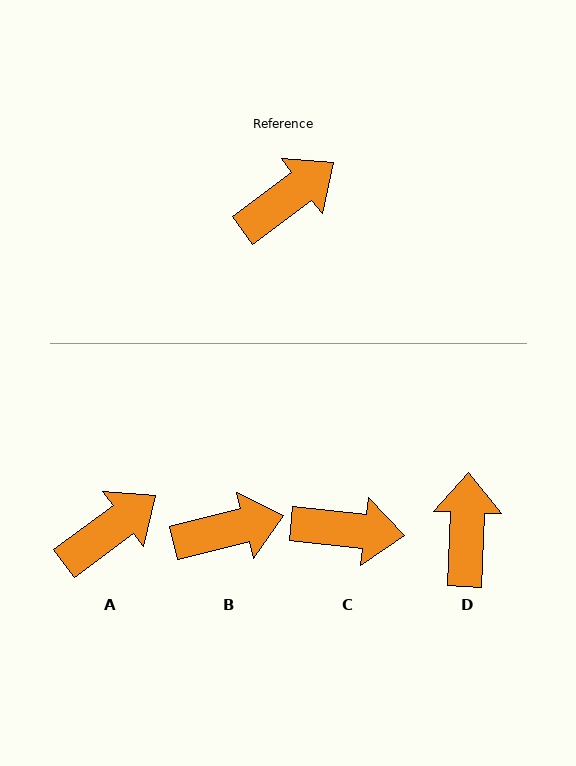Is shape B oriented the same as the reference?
No, it is off by about 23 degrees.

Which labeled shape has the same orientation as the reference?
A.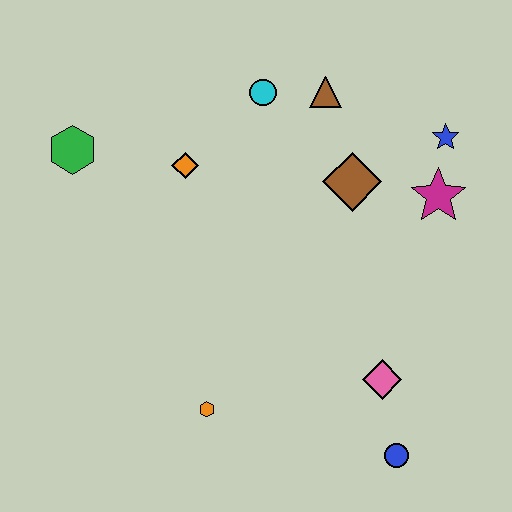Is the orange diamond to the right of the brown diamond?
No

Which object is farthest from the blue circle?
The green hexagon is farthest from the blue circle.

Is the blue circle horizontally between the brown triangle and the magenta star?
Yes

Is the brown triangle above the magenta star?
Yes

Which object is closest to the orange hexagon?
The pink diamond is closest to the orange hexagon.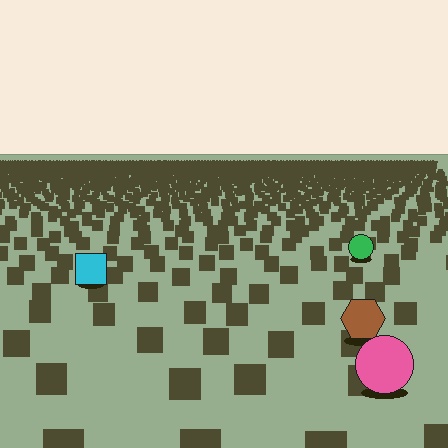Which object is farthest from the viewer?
The green circle is farthest from the viewer. It appears smaller and the ground texture around it is denser.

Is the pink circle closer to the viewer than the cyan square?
Yes. The pink circle is closer — you can tell from the texture gradient: the ground texture is coarser near it.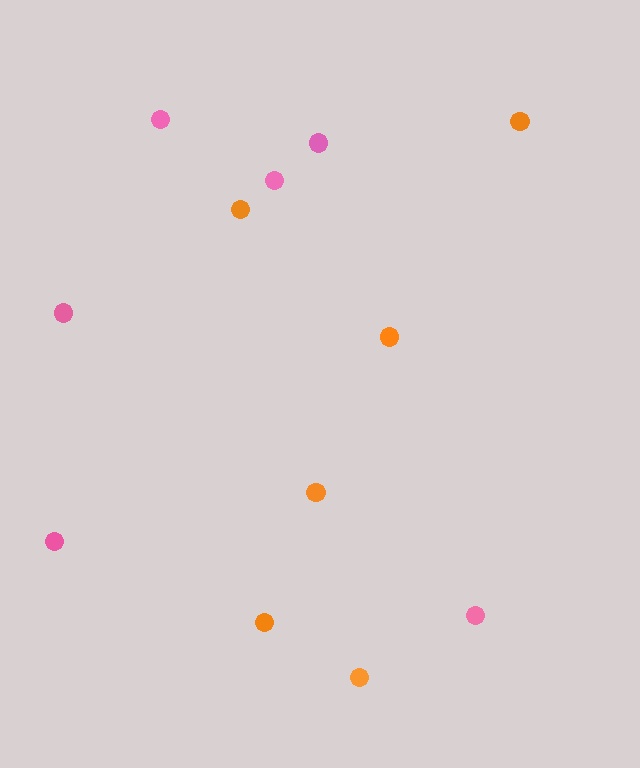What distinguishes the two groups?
There are 2 groups: one group of orange circles (6) and one group of pink circles (6).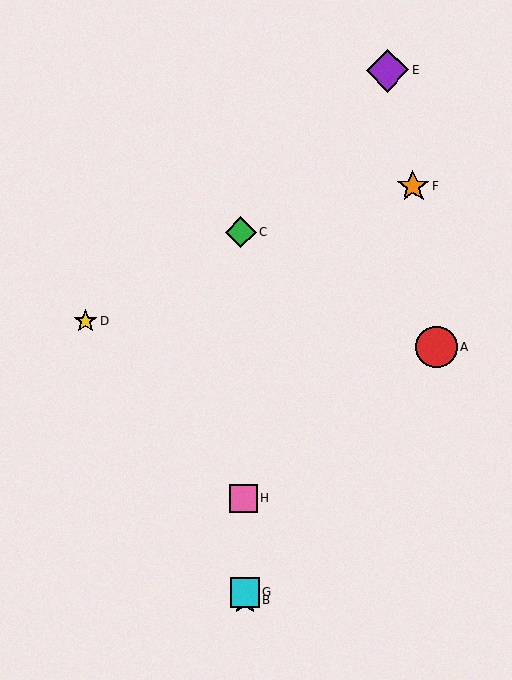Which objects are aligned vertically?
Objects B, C, G, H are aligned vertically.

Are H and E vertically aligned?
No, H is at x≈243 and E is at x≈388.